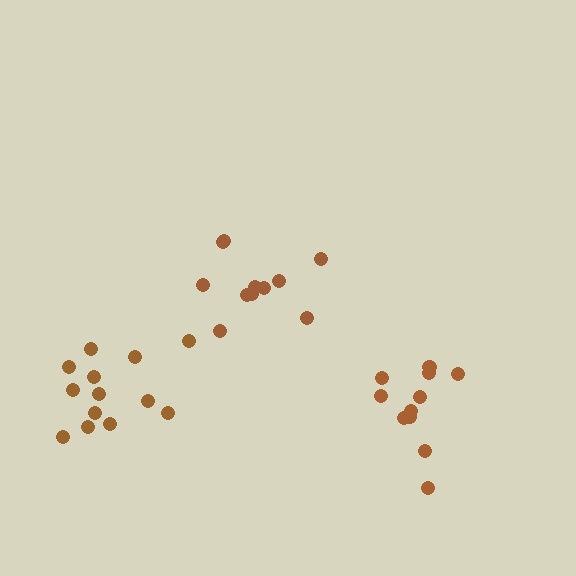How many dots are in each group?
Group 1: 11 dots, Group 2: 13 dots, Group 3: 11 dots (35 total).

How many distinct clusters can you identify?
There are 3 distinct clusters.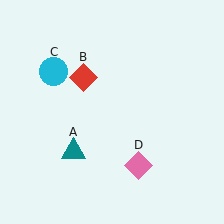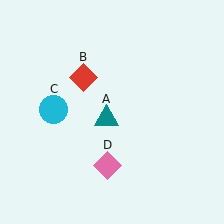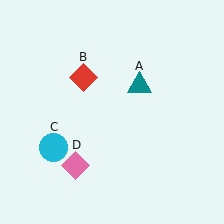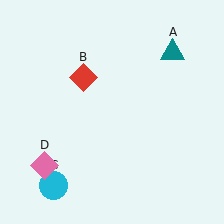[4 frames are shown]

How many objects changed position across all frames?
3 objects changed position: teal triangle (object A), cyan circle (object C), pink diamond (object D).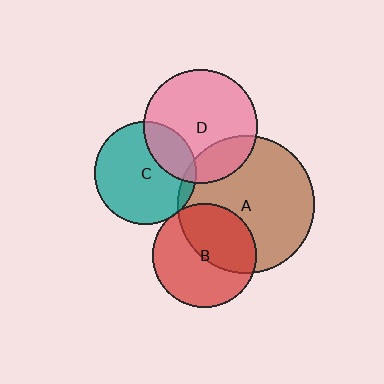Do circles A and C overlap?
Yes.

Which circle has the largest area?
Circle A (brown).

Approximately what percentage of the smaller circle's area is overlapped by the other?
Approximately 5%.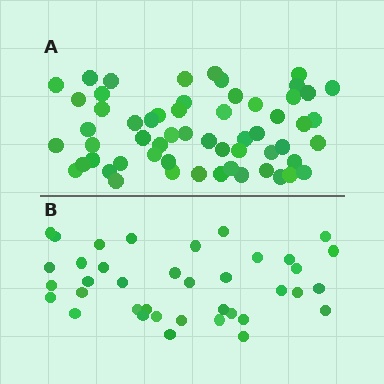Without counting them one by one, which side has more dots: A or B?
Region A (the top region) has more dots.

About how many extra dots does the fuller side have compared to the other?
Region A has approximately 20 more dots than region B.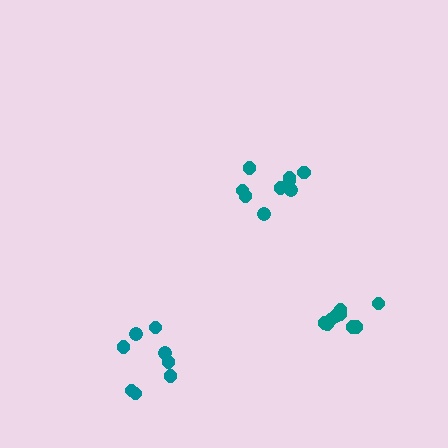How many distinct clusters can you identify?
There are 3 distinct clusters.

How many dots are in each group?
Group 1: 9 dots, Group 2: 8 dots, Group 3: 10 dots (27 total).